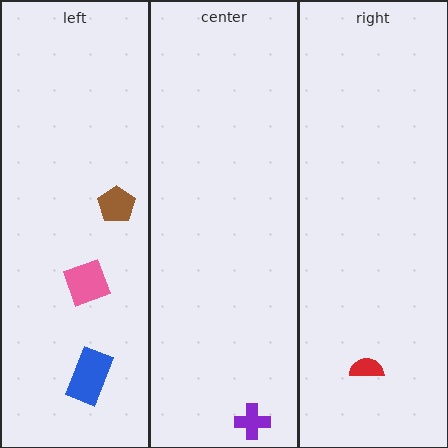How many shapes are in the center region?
1.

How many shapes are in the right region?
1.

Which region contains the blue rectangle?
The left region.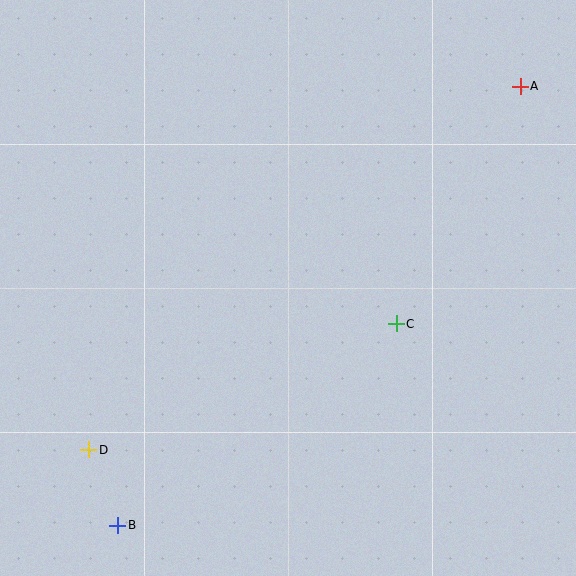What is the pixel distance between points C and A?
The distance between C and A is 268 pixels.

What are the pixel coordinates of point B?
Point B is at (118, 525).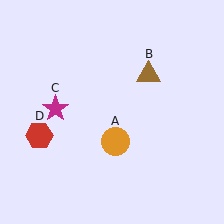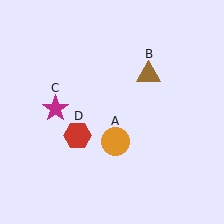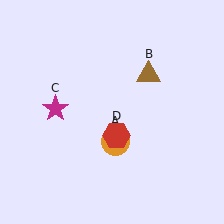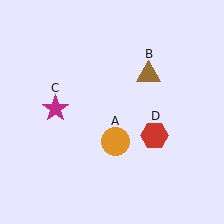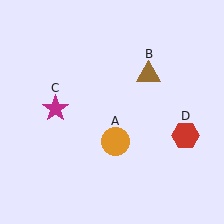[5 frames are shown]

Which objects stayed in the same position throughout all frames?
Orange circle (object A) and brown triangle (object B) and magenta star (object C) remained stationary.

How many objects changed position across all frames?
1 object changed position: red hexagon (object D).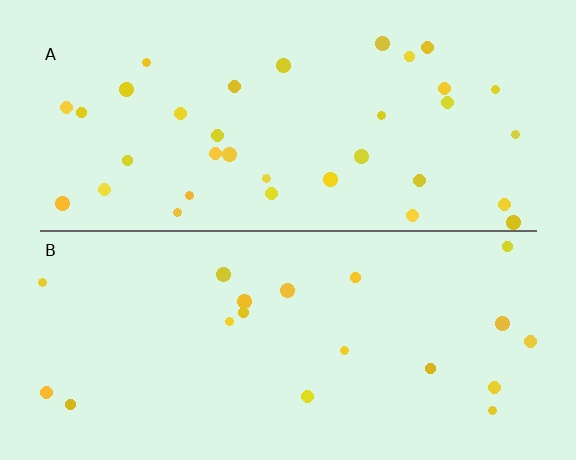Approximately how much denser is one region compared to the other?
Approximately 1.8× — region A over region B.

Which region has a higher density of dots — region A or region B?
A (the top).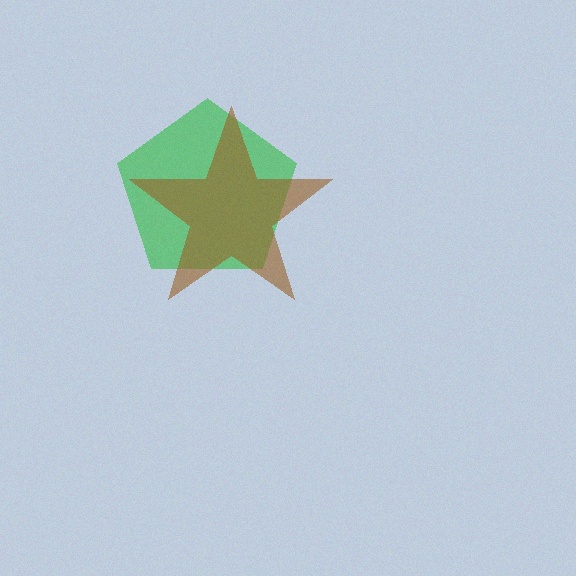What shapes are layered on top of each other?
The layered shapes are: a green pentagon, a brown star.